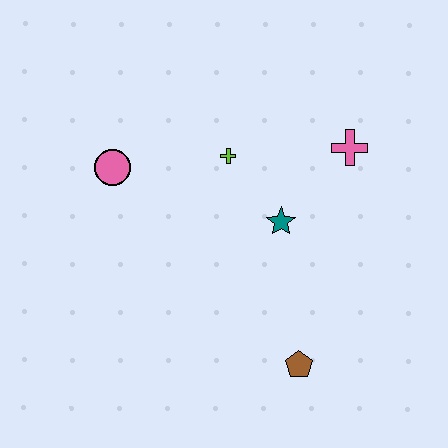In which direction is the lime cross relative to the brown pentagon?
The lime cross is above the brown pentagon.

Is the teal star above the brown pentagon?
Yes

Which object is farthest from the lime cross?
The brown pentagon is farthest from the lime cross.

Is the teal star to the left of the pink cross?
Yes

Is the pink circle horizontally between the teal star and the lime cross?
No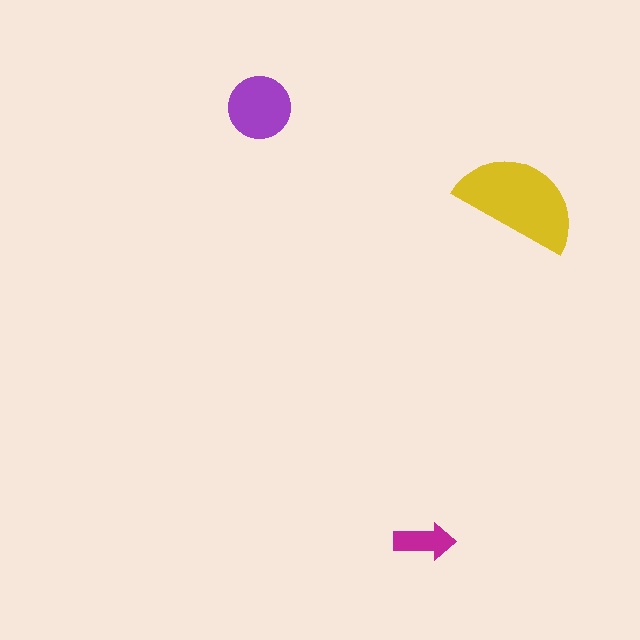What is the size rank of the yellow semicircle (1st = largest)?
1st.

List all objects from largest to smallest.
The yellow semicircle, the purple circle, the magenta arrow.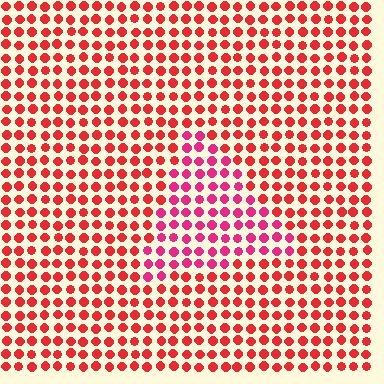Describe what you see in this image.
The image is filled with small red elements in a uniform arrangement. A triangle-shaped region is visible where the elements are tinted to a slightly different hue, forming a subtle color boundary.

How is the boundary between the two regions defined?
The boundary is defined purely by a slight shift in hue (about 28 degrees). Spacing, size, and orientation are identical on both sides.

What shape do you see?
I see a triangle.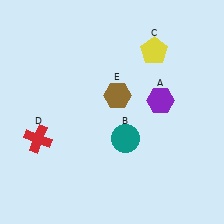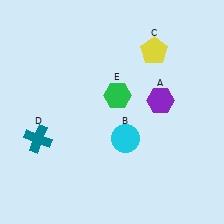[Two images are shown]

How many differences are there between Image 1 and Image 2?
There are 3 differences between the two images.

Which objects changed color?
B changed from teal to cyan. D changed from red to teal. E changed from brown to green.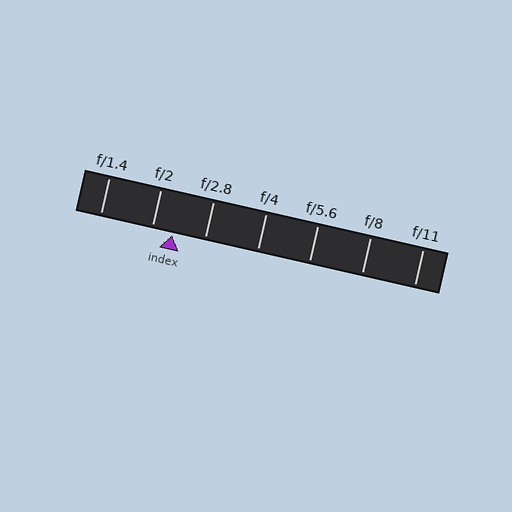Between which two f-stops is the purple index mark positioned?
The index mark is between f/2 and f/2.8.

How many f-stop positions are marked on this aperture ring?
There are 7 f-stop positions marked.